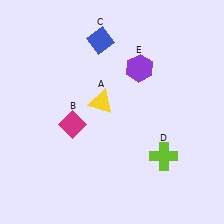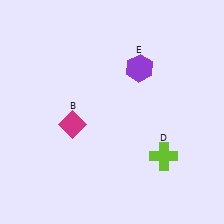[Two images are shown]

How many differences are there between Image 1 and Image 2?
There are 2 differences between the two images.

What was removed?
The yellow triangle (A), the blue diamond (C) were removed in Image 2.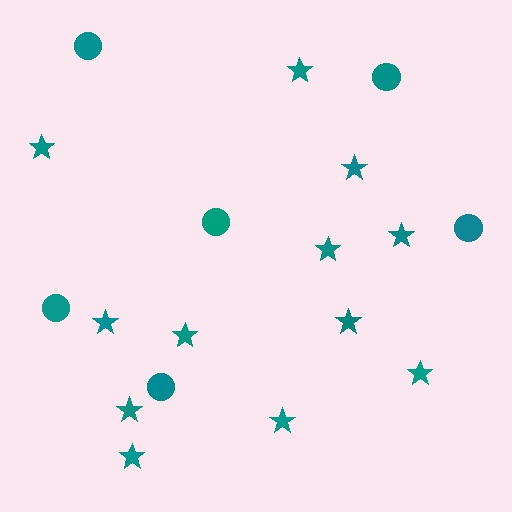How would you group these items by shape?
There are 2 groups: one group of stars (12) and one group of circles (6).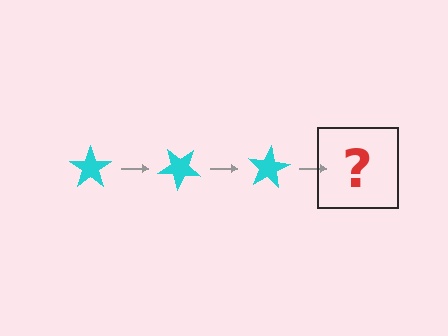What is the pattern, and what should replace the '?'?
The pattern is that the star rotates 40 degrees each step. The '?' should be a cyan star rotated 120 degrees.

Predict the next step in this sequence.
The next step is a cyan star rotated 120 degrees.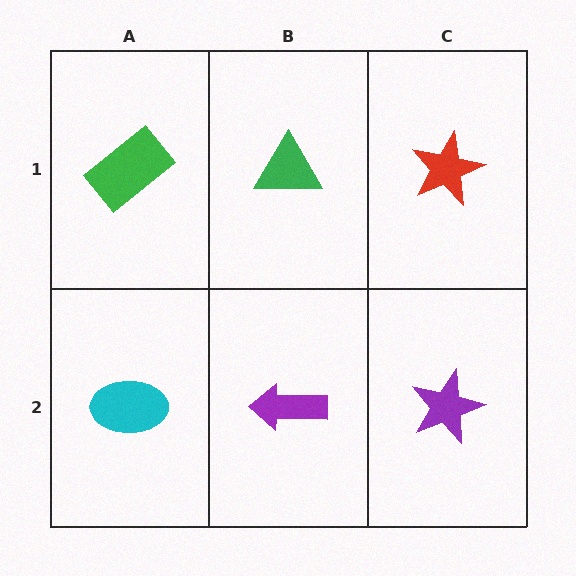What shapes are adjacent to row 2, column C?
A red star (row 1, column C), a purple arrow (row 2, column B).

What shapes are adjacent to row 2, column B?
A green triangle (row 1, column B), a cyan ellipse (row 2, column A), a purple star (row 2, column C).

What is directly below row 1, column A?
A cyan ellipse.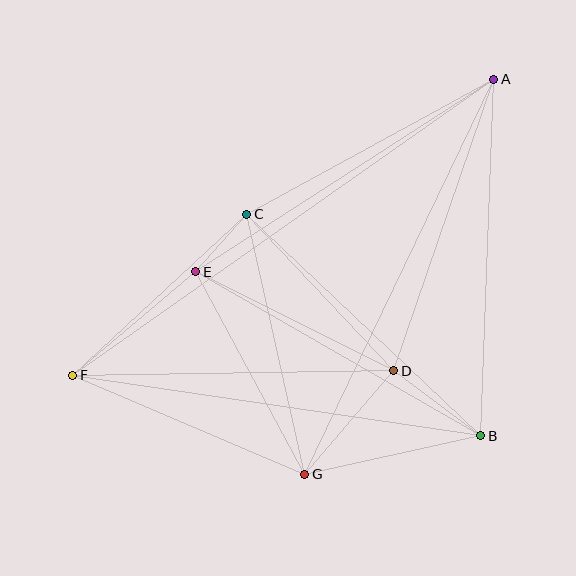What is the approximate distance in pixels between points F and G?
The distance between F and G is approximately 252 pixels.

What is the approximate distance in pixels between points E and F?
The distance between E and F is approximately 161 pixels.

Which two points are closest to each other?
Points C and E are closest to each other.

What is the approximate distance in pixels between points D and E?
The distance between D and E is approximately 221 pixels.